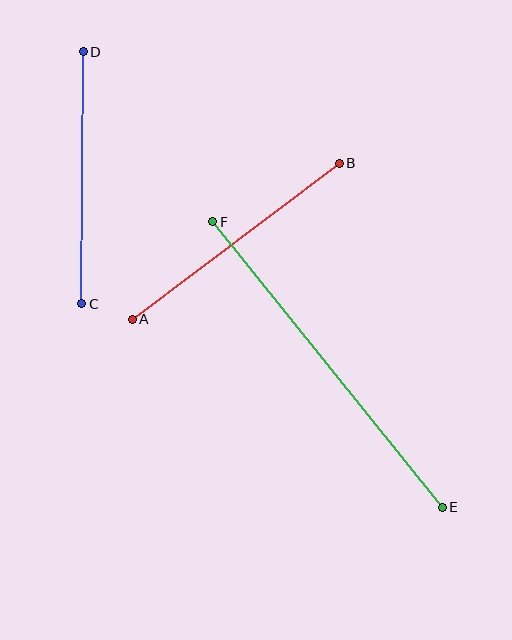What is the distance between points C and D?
The distance is approximately 252 pixels.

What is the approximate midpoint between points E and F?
The midpoint is at approximately (328, 365) pixels.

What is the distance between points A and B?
The distance is approximately 259 pixels.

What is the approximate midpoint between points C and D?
The midpoint is at approximately (82, 178) pixels.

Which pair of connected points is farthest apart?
Points E and F are farthest apart.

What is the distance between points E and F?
The distance is approximately 366 pixels.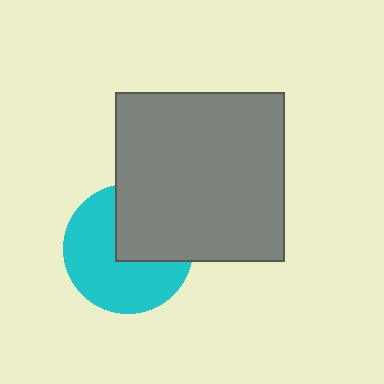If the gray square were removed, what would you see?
You would see the complete cyan circle.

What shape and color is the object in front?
The object in front is a gray square.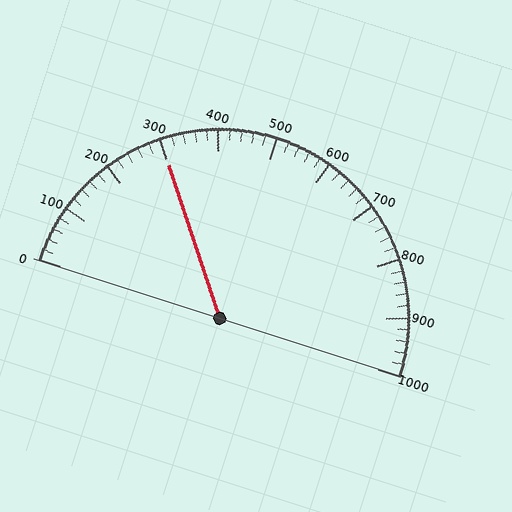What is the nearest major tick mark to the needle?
The nearest major tick mark is 300.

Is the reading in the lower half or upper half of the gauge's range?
The reading is in the lower half of the range (0 to 1000).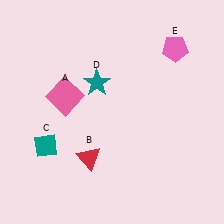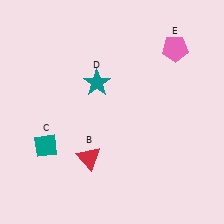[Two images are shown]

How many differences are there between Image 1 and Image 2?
There is 1 difference between the two images.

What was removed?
The pink square (A) was removed in Image 2.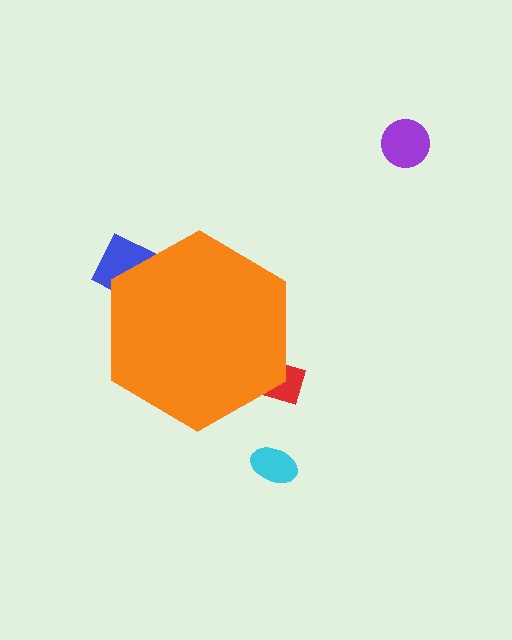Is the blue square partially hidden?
Yes, the blue square is partially hidden behind the orange hexagon.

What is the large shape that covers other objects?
An orange hexagon.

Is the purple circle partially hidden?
No, the purple circle is fully visible.